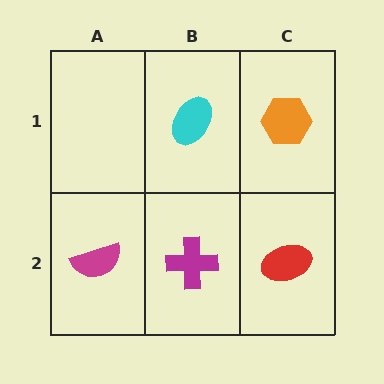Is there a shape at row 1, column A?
No, that cell is empty.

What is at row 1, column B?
A cyan ellipse.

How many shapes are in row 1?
2 shapes.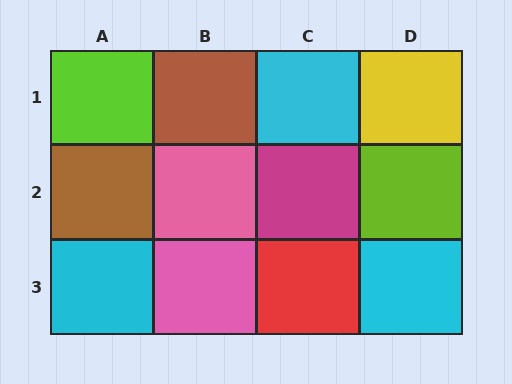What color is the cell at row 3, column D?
Cyan.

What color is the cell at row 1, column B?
Brown.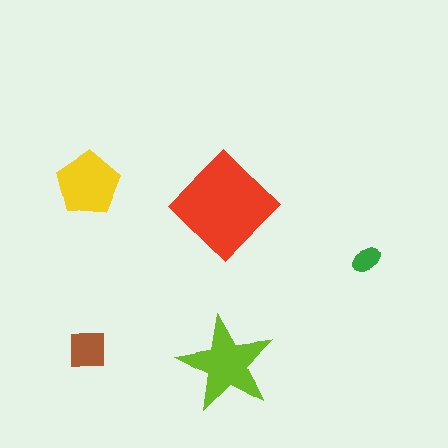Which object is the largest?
The red diamond.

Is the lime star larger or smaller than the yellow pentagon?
Larger.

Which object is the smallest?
The green ellipse.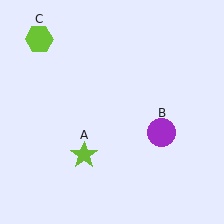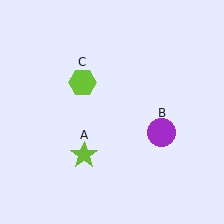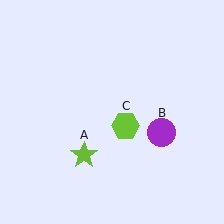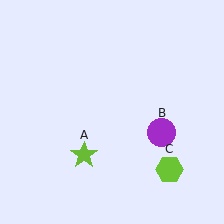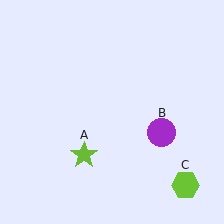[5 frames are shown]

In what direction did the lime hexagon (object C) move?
The lime hexagon (object C) moved down and to the right.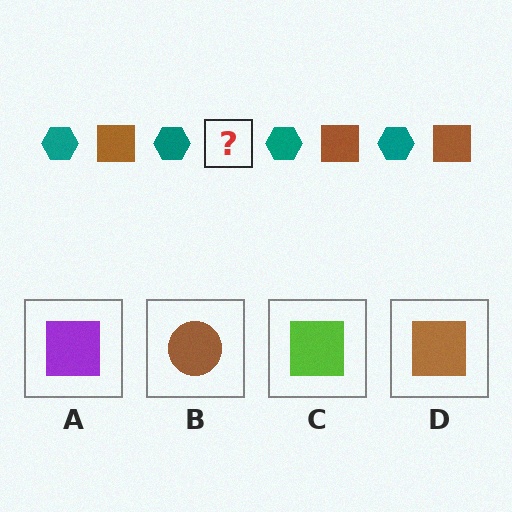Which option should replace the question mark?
Option D.